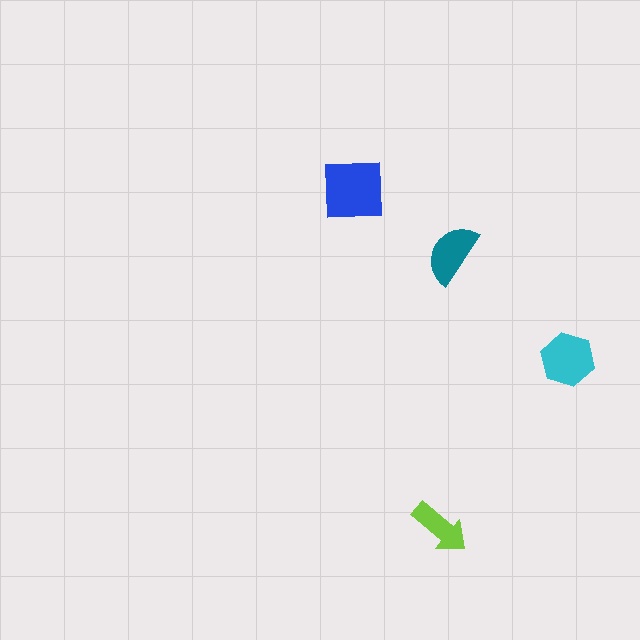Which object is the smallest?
The lime arrow.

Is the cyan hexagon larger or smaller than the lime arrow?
Larger.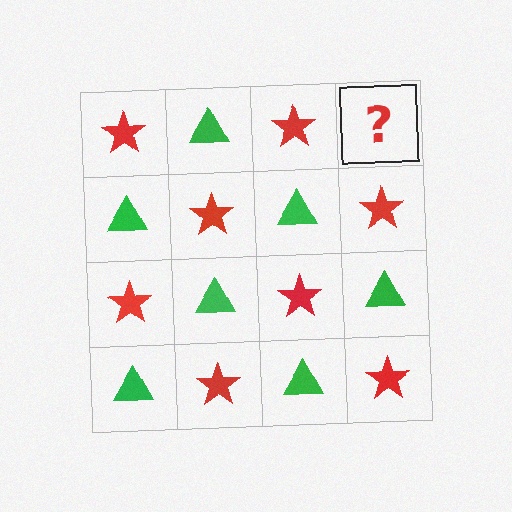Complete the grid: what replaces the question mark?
The question mark should be replaced with a green triangle.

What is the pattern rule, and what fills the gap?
The rule is that it alternates red star and green triangle in a checkerboard pattern. The gap should be filled with a green triangle.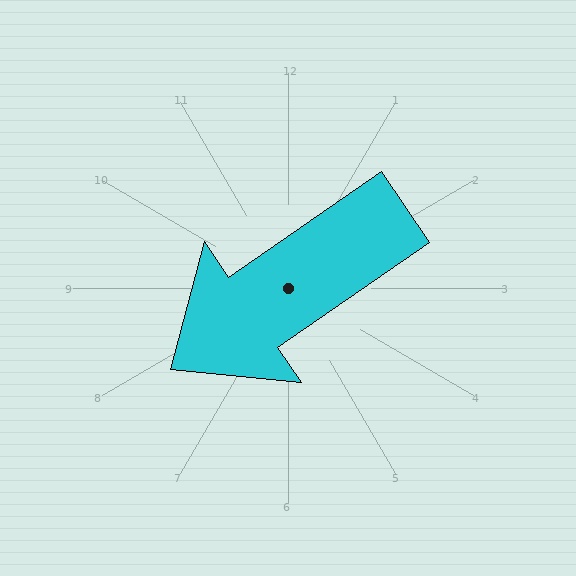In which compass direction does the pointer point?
Southwest.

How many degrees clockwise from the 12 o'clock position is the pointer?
Approximately 235 degrees.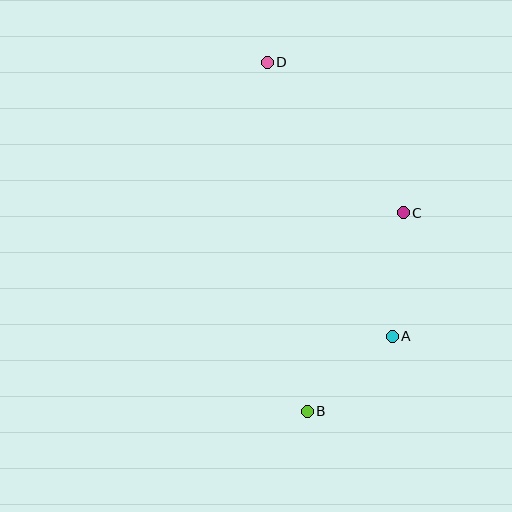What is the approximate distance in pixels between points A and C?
The distance between A and C is approximately 124 pixels.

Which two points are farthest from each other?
Points B and D are farthest from each other.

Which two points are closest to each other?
Points A and B are closest to each other.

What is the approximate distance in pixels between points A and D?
The distance between A and D is approximately 301 pixels.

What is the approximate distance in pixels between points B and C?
The distance between B and C is approximately 221 pixels.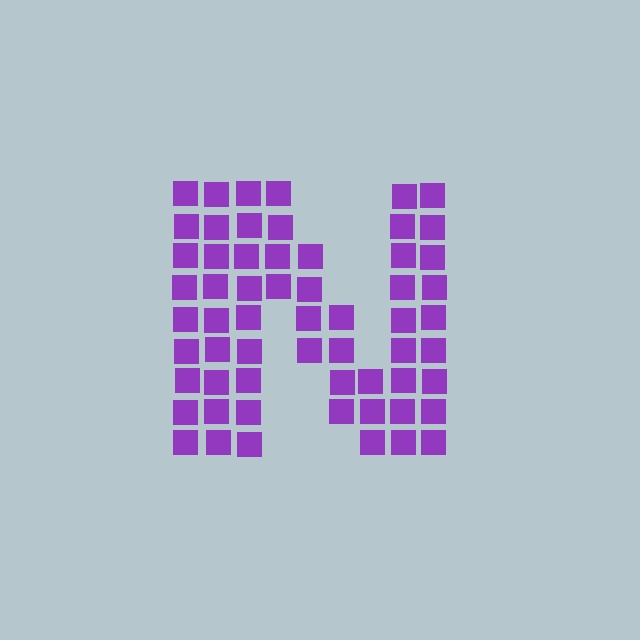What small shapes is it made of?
It is made of small squares.